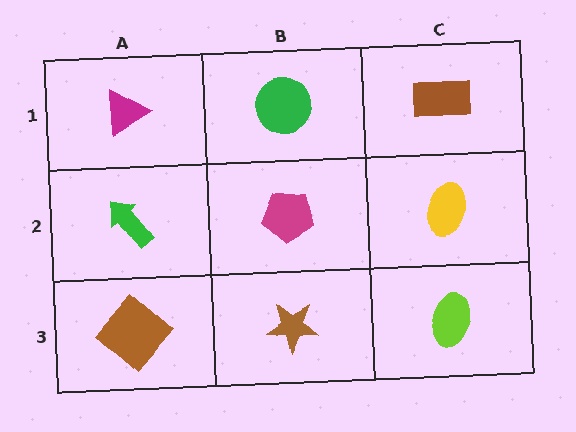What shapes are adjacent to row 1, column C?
A yellow ellipse (row 2, column C), a green circle (row 1, column B).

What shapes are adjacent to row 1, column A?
A green arrow (row 2, column A), a green circle (row 1, column B).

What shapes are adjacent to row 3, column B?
A magenta pentagon (row 2, column B), a brown diamond (row 3, column A), a lime ellipse (row 3, column C).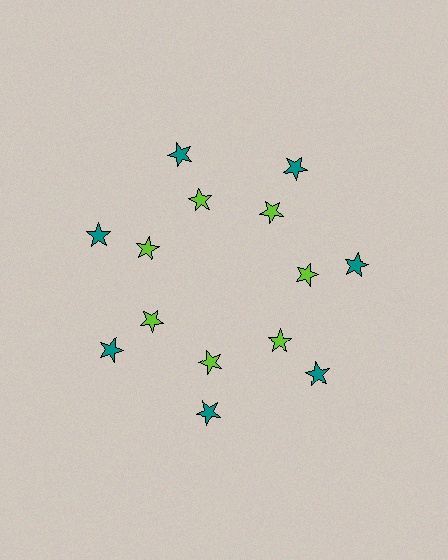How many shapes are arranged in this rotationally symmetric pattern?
There are 14 shapes, arranged in 7 groups of 2.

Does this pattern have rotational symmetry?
Yes, this pattern has 7-fold rotational symmetry. It looks the same after rotating 51 degrees around the center.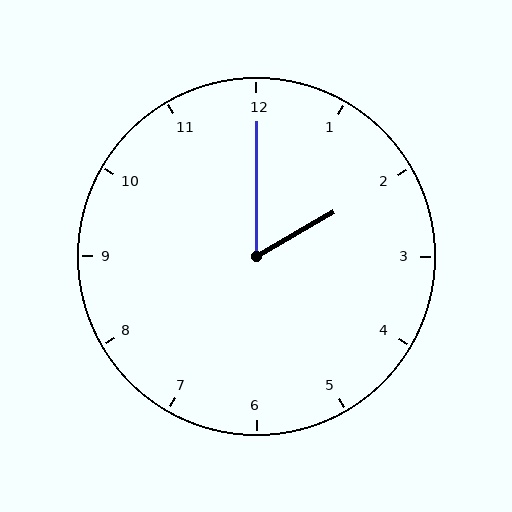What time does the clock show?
2:00.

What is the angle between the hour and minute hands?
Approximately 60 degrees.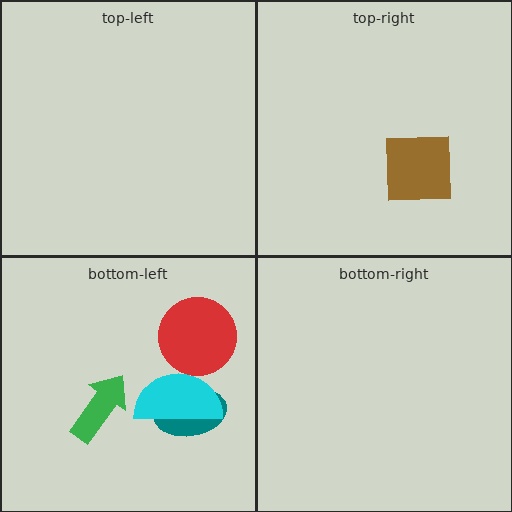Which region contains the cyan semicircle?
The bottom-left region.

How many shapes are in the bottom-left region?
4.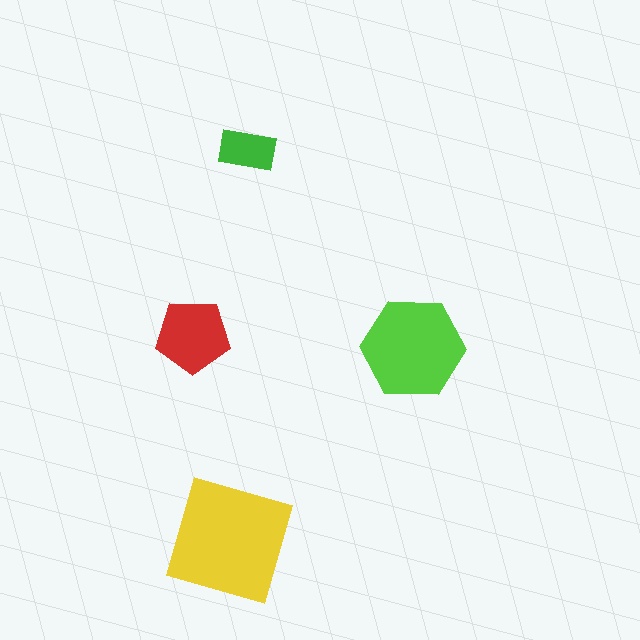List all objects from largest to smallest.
The yellow square, the lime hexagon, the red pentagon, the green rectangle.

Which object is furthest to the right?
The lime hexagon is rightmost.